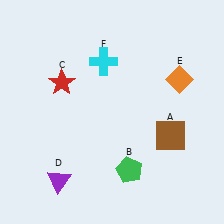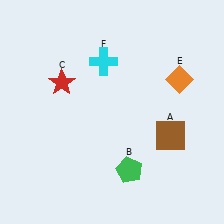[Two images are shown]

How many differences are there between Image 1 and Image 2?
There is 1 difference between the two images.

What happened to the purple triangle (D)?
The purple triangle (D) was removed in Image 2. It was in the bottom-left area of Image 1.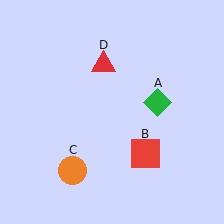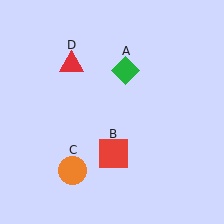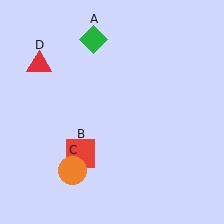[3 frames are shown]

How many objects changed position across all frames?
3 objects changed position: green diamond (object A), red square (object B), red triangle (object D).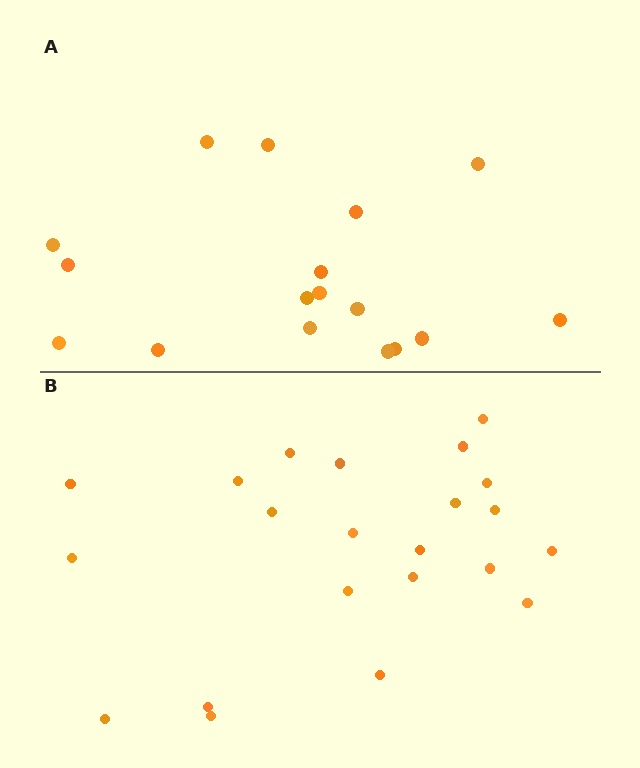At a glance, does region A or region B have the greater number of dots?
Region B (the bottom region) has more dots.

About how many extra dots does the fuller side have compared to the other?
Region B has about 5 more dots than region A.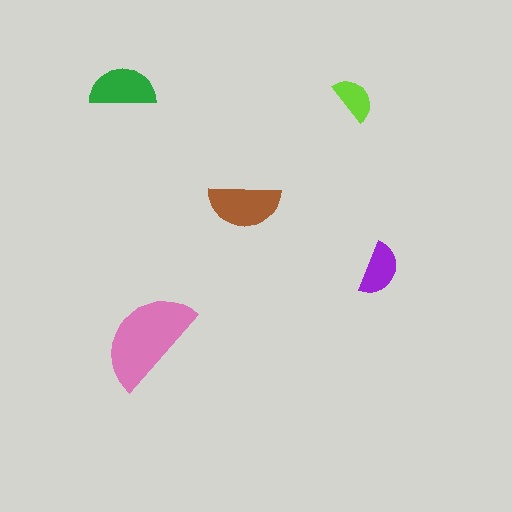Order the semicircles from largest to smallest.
the pink one, the brown one, the green one, the purple one, the lime one.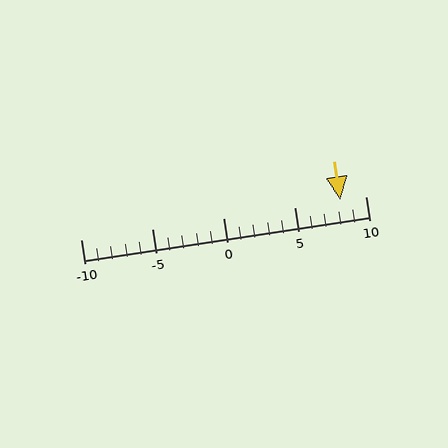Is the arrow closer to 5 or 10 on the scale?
The arrow is closer to 10.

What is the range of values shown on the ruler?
The ruler shows values from -10 to 10.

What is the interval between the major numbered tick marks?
The major tick marks are spaced 5 units apart.